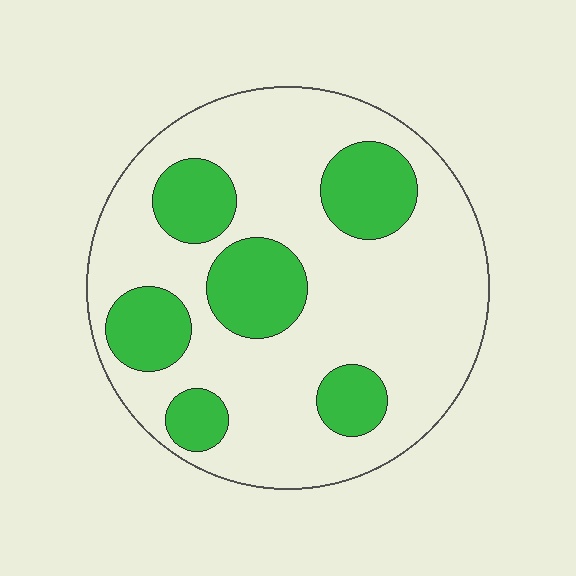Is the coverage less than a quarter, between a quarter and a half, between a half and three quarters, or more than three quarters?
Between a quarter and a half.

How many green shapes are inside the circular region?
6.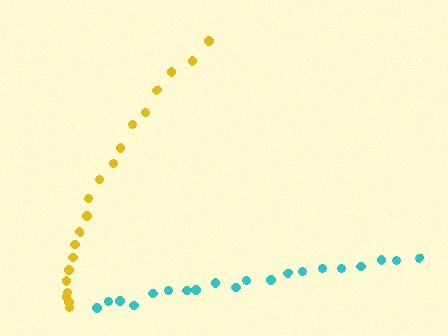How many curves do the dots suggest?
There are 2 distinct paths.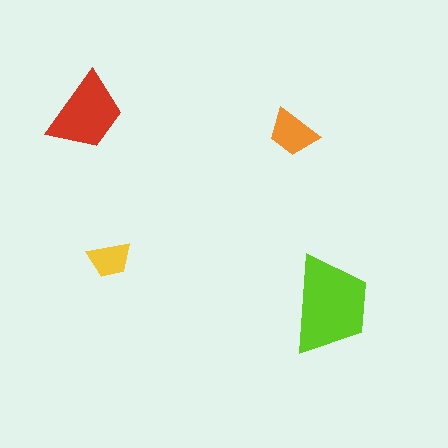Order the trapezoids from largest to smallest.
the lime one, the red one, the orange one, the yellow one.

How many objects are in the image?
There are 4 objects in the image.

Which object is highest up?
The red trapezoid is topmost.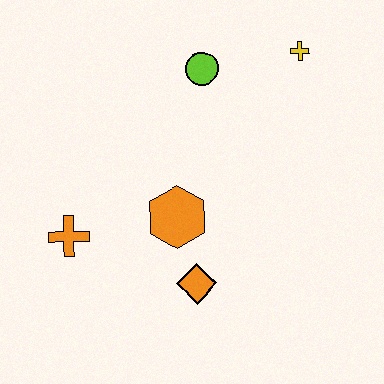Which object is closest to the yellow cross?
The lime circle is closest to the yellow cross.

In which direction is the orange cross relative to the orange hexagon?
The orange cross is to the left of the orange hexagon.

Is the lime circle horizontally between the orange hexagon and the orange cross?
No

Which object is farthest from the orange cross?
The yellow cross is farthest from the orange cross.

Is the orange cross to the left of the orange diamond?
Yes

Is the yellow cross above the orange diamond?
Yes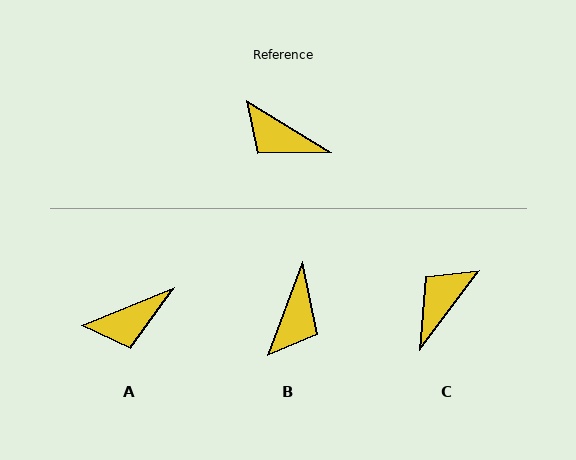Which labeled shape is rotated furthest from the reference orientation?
B, about 101 degrees away.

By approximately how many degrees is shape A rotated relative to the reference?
Approximately 53 degrees counter-clockwise.